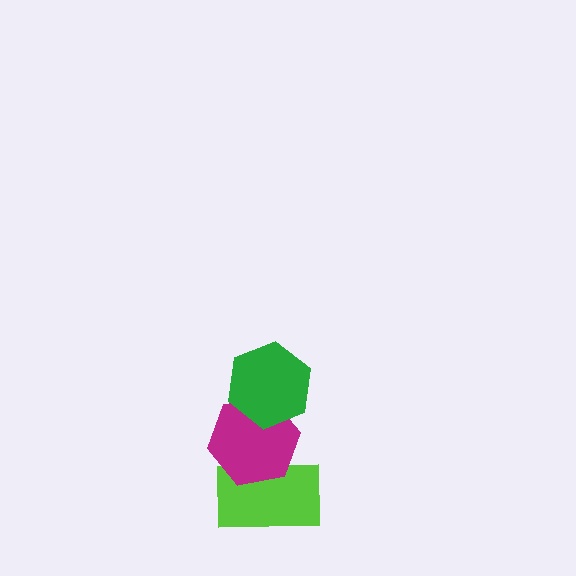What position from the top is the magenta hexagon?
The magenta hexagon is 2nd from the top.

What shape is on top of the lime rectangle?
The magenta hexagon is on top of the lime rectangle.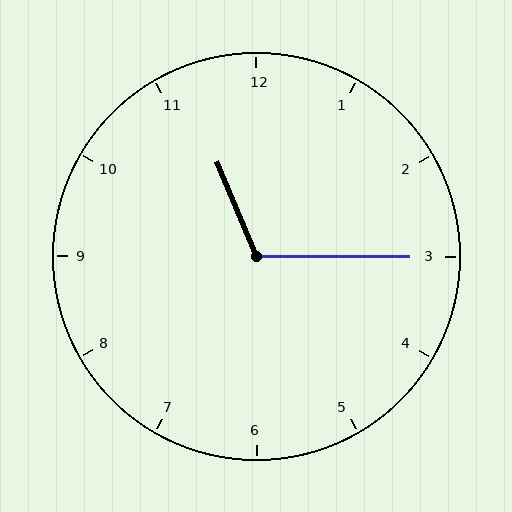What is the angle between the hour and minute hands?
Approximately 112 degrees.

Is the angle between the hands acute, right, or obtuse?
It is obtuse.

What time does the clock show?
11:15.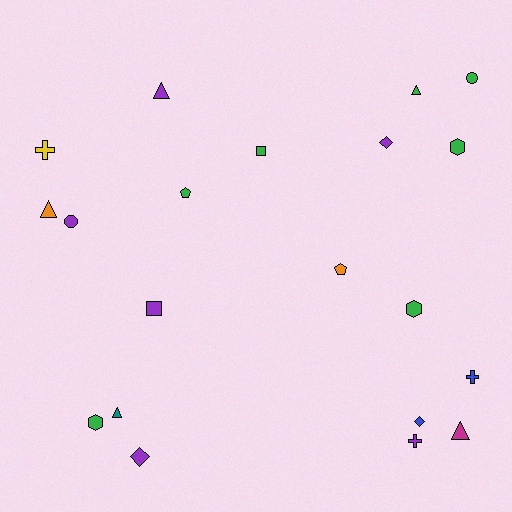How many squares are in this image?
There are 2 squares.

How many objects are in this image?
There are 20 objects.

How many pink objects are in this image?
There are no pink objects.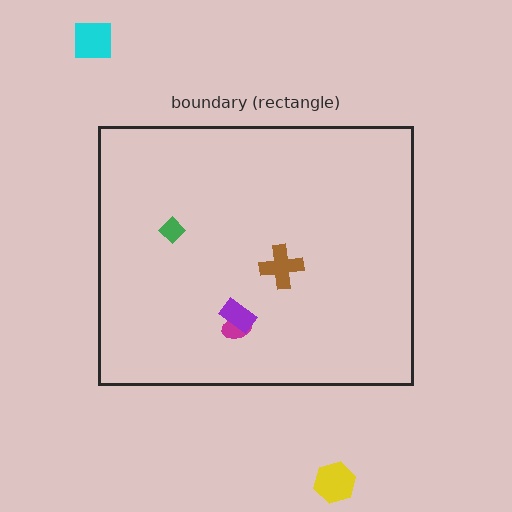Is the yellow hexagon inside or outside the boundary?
Outside.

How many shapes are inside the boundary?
4 inside, 2 outside.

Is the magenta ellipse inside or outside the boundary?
Inside.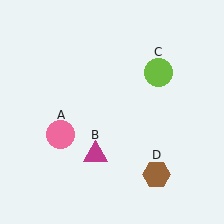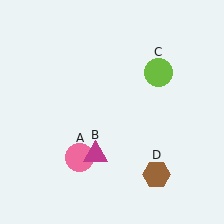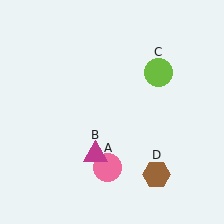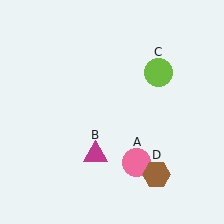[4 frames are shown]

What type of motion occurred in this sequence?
The pink circle (object A) rotated counterclockwise around the center of the scene.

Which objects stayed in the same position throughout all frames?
Magenta triangle (object B) and lime circle (object C) and brown hexagon (object D) remained stationary.